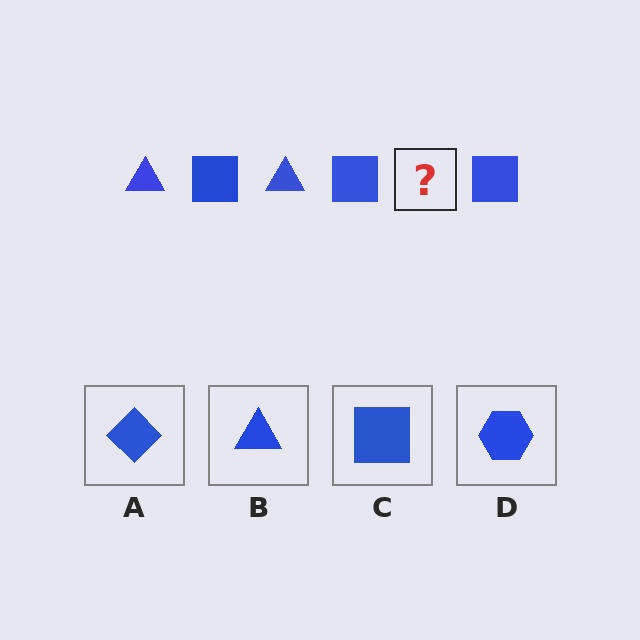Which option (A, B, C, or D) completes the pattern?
B.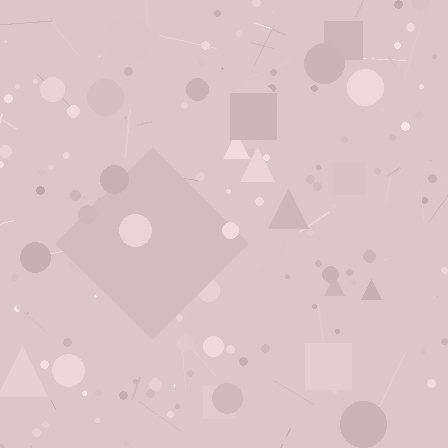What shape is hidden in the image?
A diamond is hidden in the image.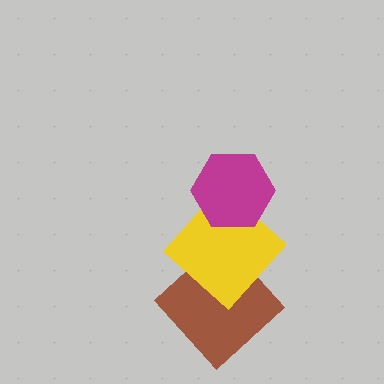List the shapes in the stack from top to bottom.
From top to bottom: the magenta hexagon, the yellow diamond, the brown diamond.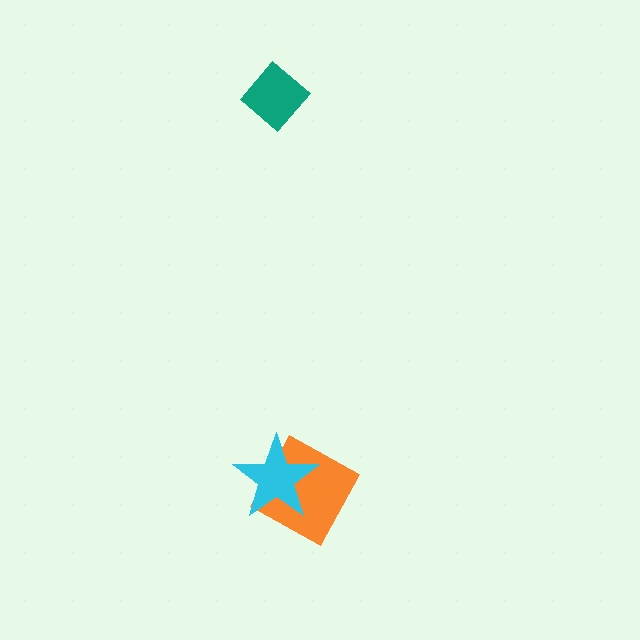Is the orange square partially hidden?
Yes, it is partially covered by another shape.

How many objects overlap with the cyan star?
1 object overlaps with the cyan star.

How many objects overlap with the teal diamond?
0 objects overlap with the teal diamond.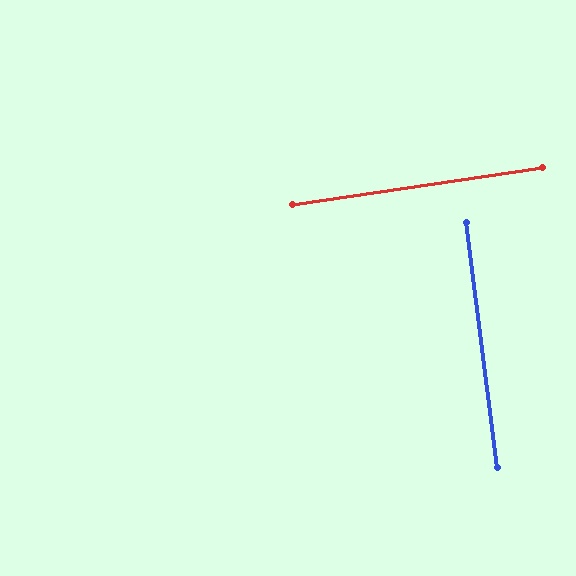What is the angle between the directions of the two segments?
Approximately 89 degrees.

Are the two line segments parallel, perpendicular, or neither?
Perpendicular — they meet at approximately 89°.